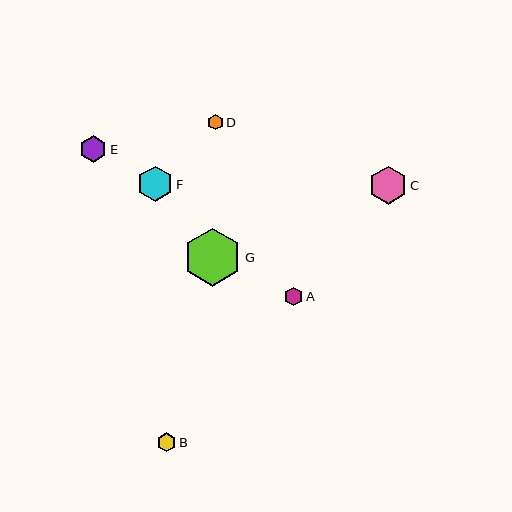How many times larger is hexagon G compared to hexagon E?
Hexagon G is approximately 2.2 times the size of hexagon E.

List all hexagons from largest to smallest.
From largest to smallest: G, C, F, E, B, A, D.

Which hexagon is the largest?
Hexagon G is the largest with a size of approximately 58 pixels.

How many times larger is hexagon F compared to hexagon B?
Hexagon F is approximately 1.9 times the size of hexagon B.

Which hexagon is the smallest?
Hexagon D is the smallest with a size of approximately 16 pixels.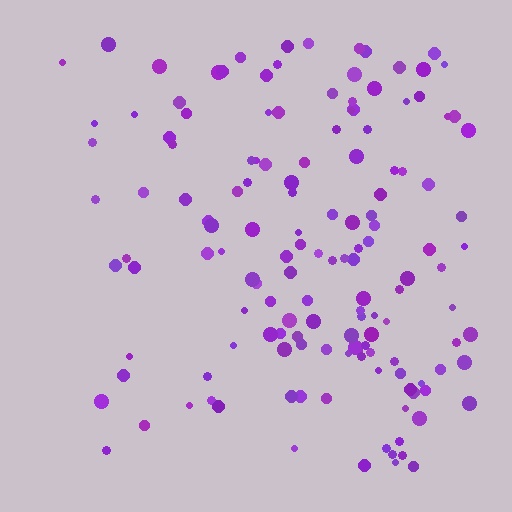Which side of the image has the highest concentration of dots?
The right.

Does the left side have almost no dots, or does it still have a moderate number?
Still a moderate number, just noticeably fewer than the right.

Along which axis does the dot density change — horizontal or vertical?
Horizontal.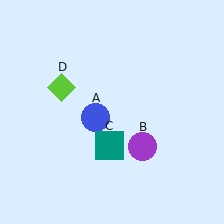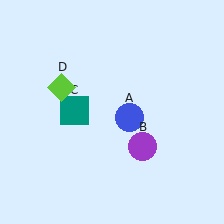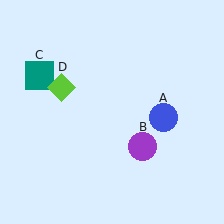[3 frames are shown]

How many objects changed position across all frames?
2 objects changed position: blue circle (object A), teal square (object C).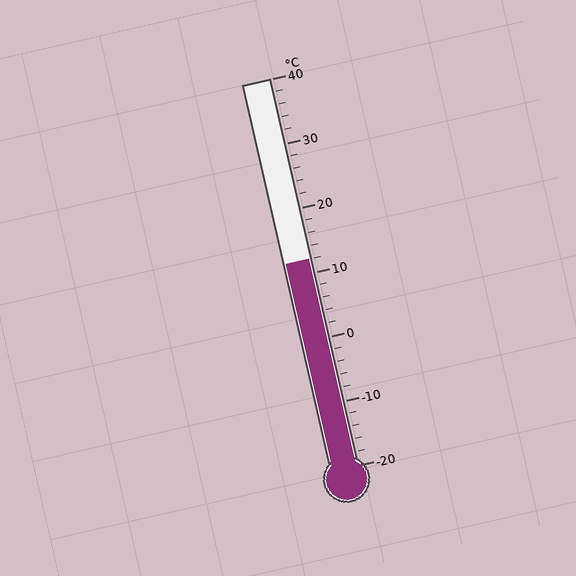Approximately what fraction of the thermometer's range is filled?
The thermometer is filled to approximately 55% of its range.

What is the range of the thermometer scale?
The thermometer scale ranges from -20°C to 40°C.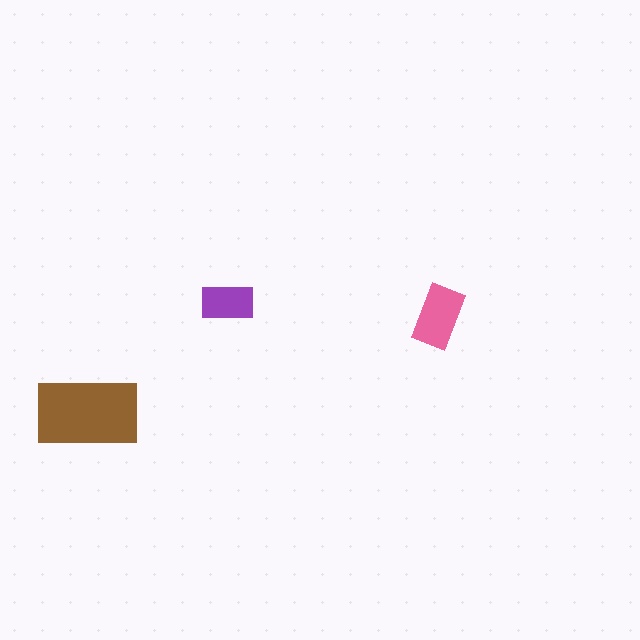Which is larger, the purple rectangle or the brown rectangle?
The brown one.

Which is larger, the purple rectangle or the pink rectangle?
The pink one.